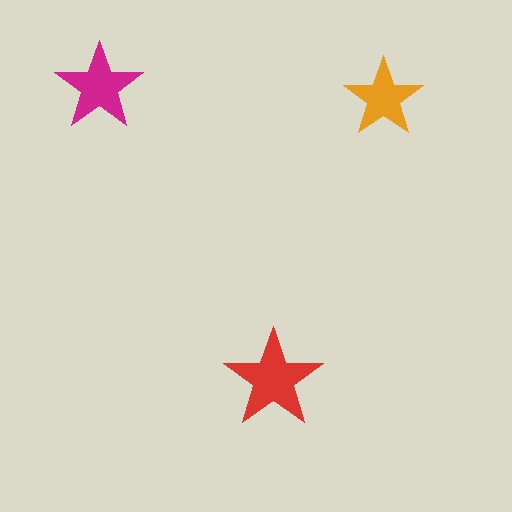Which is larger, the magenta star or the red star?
The red one.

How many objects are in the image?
There are 3 objects in the image.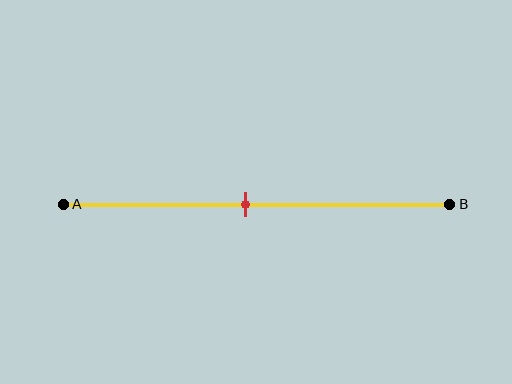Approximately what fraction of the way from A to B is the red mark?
The red mark is approximately 45% of the way from A to B.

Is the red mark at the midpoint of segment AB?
Yes, the mark is approximately at the midpoint.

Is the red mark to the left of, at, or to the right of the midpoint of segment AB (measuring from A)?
The red mark is approximately at the midpoint of segment AB.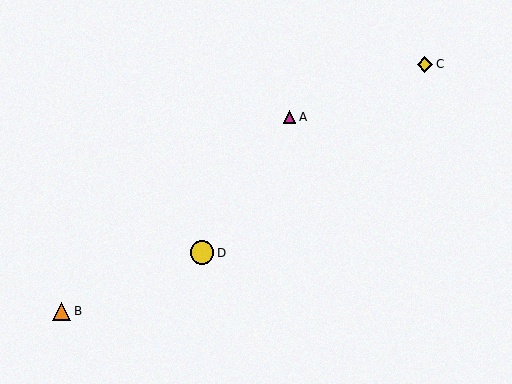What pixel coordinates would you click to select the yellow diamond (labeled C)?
Click at (425, 64) to select the yellow diamond C.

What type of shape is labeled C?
Shape C is a yellow diamond.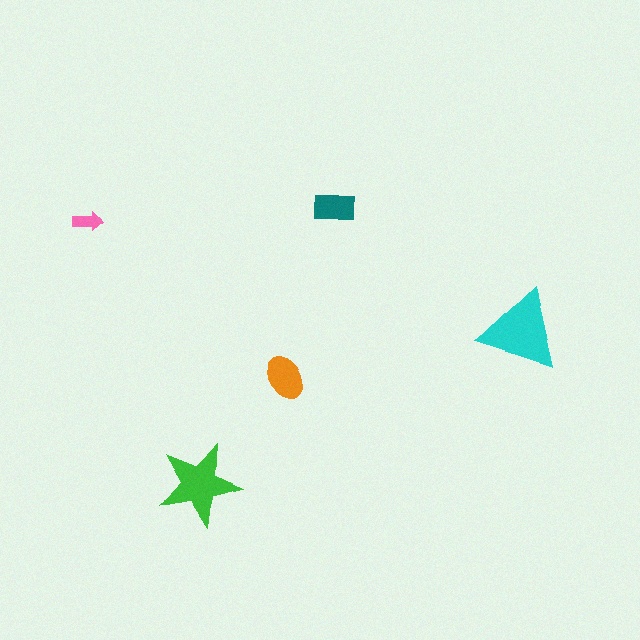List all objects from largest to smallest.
The cyan triangle, the green star, the orange ellipse, the teal rectangle, the pink arrow.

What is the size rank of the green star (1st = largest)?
2nd.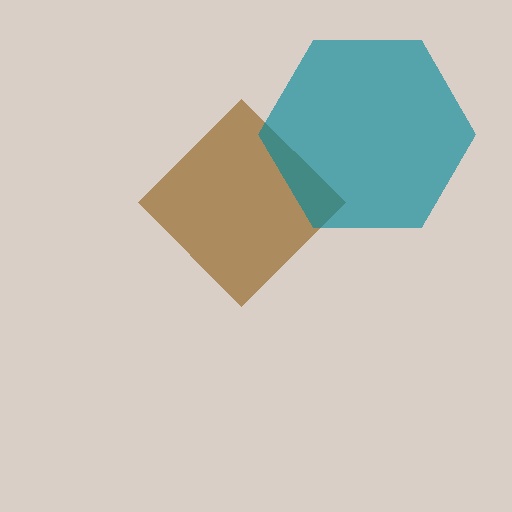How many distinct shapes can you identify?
There are 2 distinct shapes: a brown diamond, a teal hexagon.